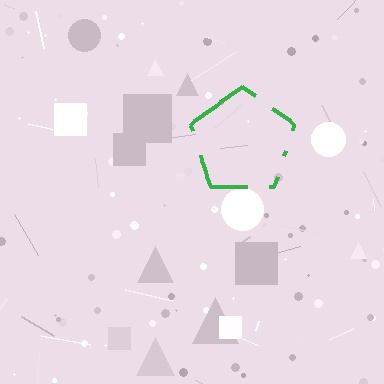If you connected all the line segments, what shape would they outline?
They would outline a pentagon.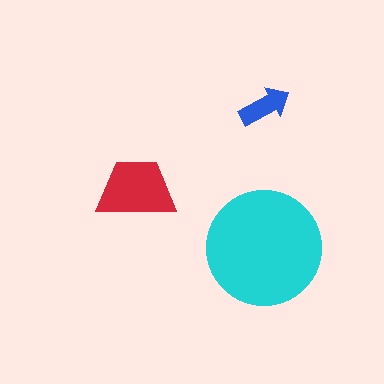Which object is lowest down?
The cyan circle is bottommost.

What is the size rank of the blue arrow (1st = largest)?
3rd.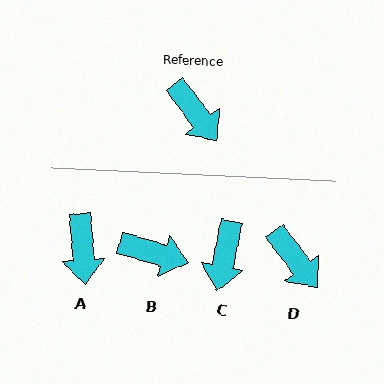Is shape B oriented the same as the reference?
No, it is off by about 37 degrees.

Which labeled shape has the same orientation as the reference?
D.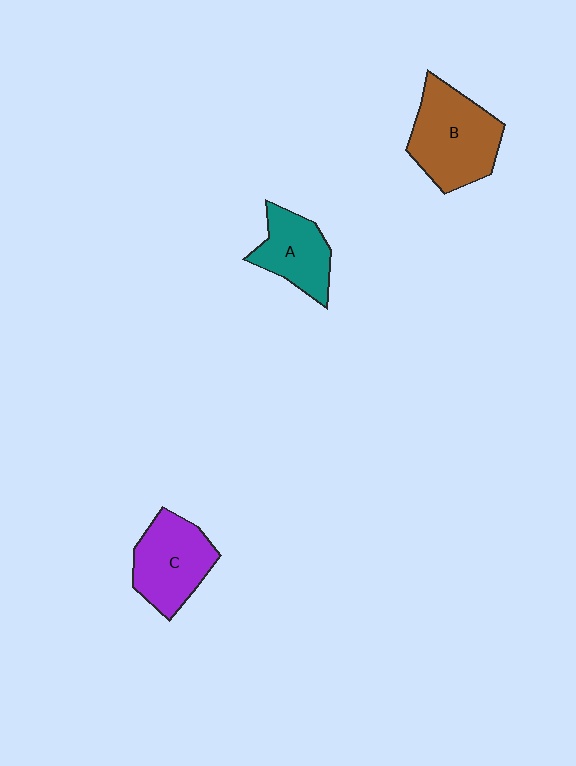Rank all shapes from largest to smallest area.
From largest to smallest: B (brown), C (purple), A (teal).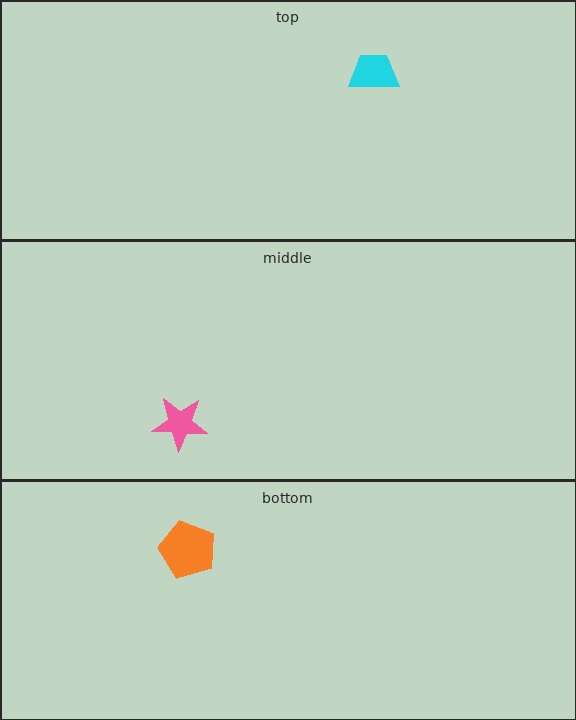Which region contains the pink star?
The middle region.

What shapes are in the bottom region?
The orange pentagon.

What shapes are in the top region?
The cyan trapezoid.